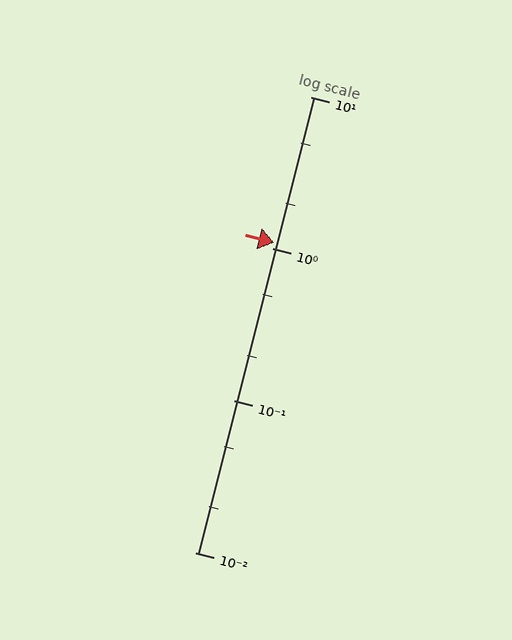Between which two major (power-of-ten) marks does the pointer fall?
The pointer is between 1 and 10.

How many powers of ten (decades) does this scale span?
The scale spans 3 decades, from 0.01 to 10.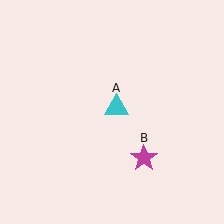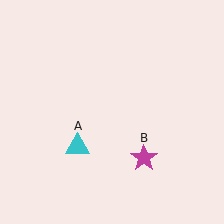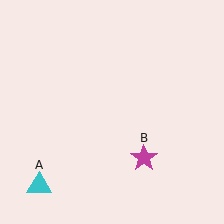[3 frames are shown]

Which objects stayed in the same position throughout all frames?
Magenta star (object B) remained stationary.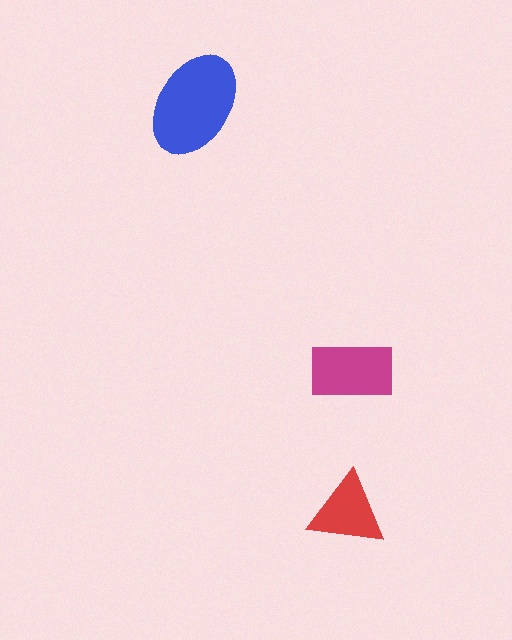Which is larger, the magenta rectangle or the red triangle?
The magenta rectangle.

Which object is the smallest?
The red triangle.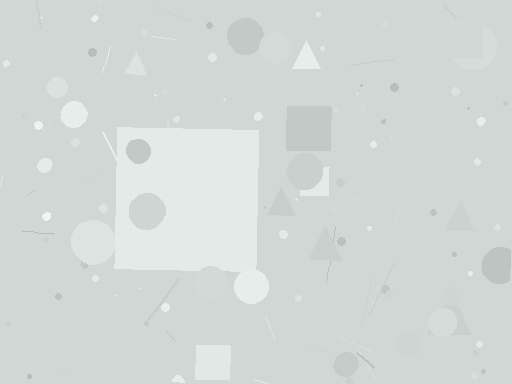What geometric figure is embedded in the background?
A square is embedded in the background.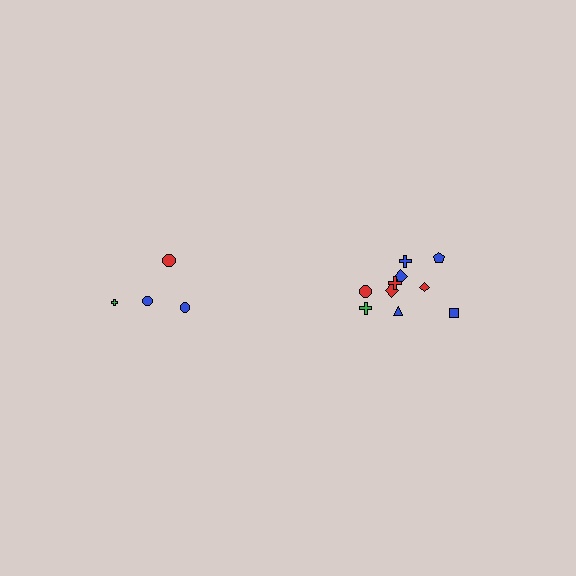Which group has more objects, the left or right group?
The right group.